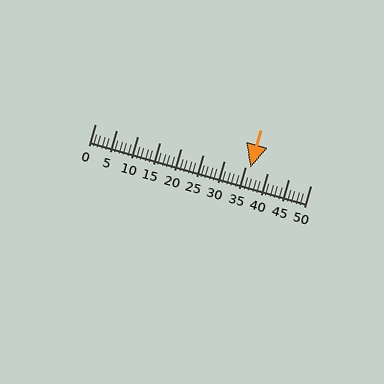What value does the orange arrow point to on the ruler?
The orange arrow points to approximately 36.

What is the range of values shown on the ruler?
The ruler shows values from 0 to 50.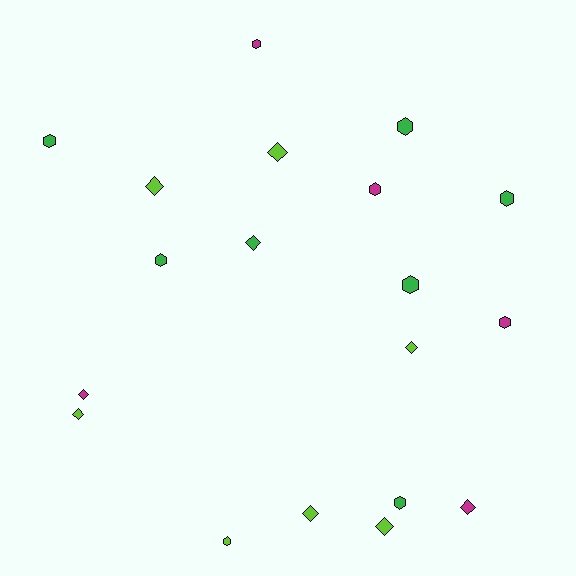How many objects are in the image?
There are 19 objects.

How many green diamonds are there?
There is 1 green diamond.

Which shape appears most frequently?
Hexagon, with 10 objects.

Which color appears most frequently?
Lime, with 7 objects.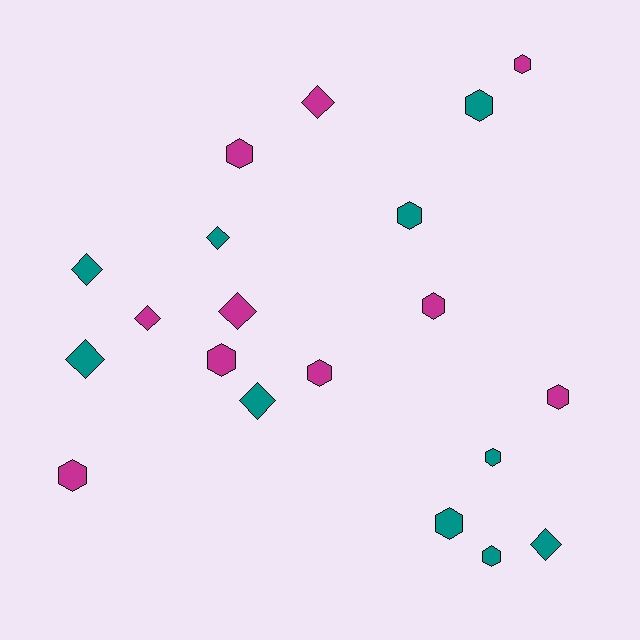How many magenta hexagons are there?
There are 7 magenta hexagons.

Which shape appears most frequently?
Hexagon, with 12 objects.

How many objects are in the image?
There are 20 objects.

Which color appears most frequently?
Magenta, with 10 objects.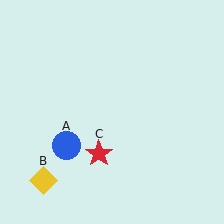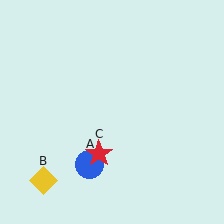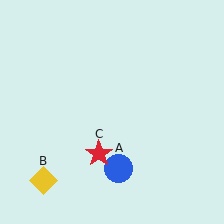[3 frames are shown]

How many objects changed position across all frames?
1 object changed position: blue circle (object A).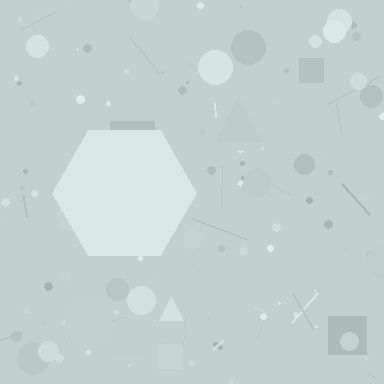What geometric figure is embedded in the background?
A hexagon is embedded in the background.